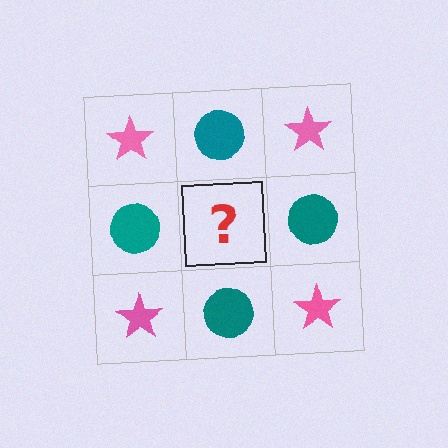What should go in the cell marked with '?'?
The missing cell should contain a pink star.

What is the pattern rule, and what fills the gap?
The rule is that it alternates pink star and teal circle in a checkerboard pattern. The gap should be filled with a pink star.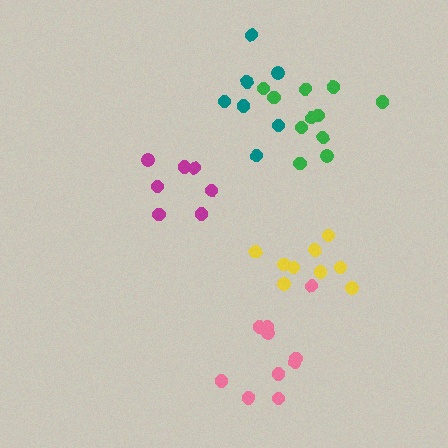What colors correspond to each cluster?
The clusters are colored: yellow, magenta, green, teal, pink.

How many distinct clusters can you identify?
There are 5 distinct clusters.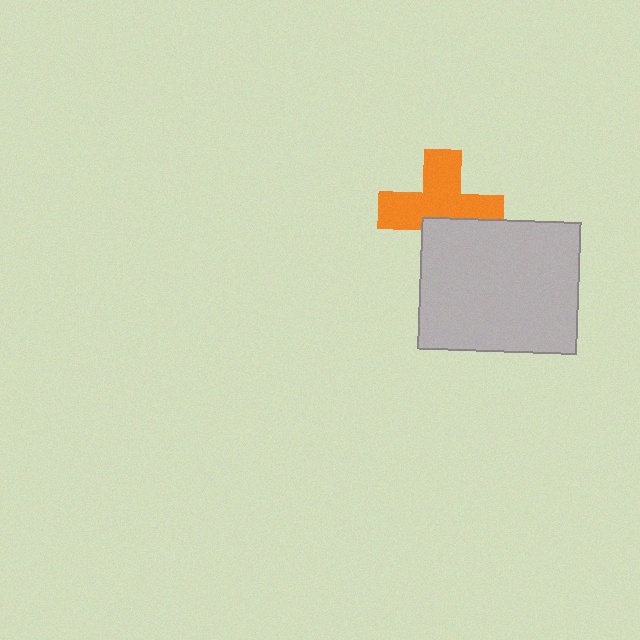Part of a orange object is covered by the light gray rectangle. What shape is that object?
It is a cross.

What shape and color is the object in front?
The object in front is a light gray rectangle.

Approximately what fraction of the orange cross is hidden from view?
Roughly 34% of the orange cross is hidden behind the light gray rectangle.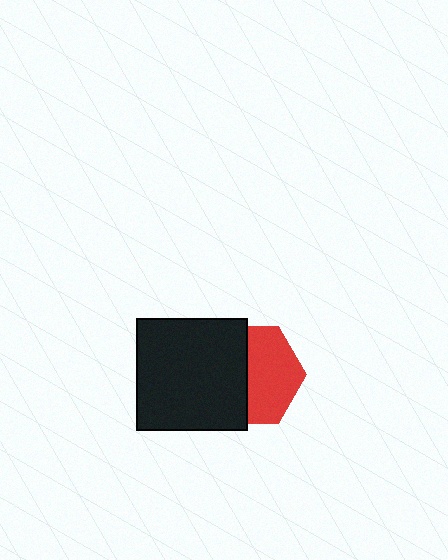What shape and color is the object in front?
The object in front is a black square.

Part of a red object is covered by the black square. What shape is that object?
It is a hexagon.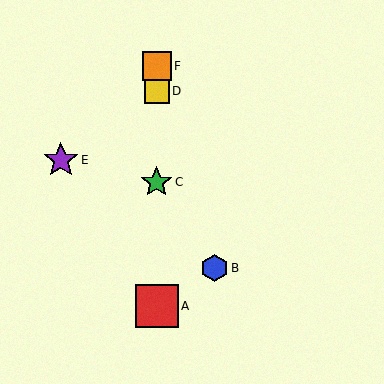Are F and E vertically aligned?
No, F is at x≈157 and E is at x≈61.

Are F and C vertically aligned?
Yes, both are at x≈157.